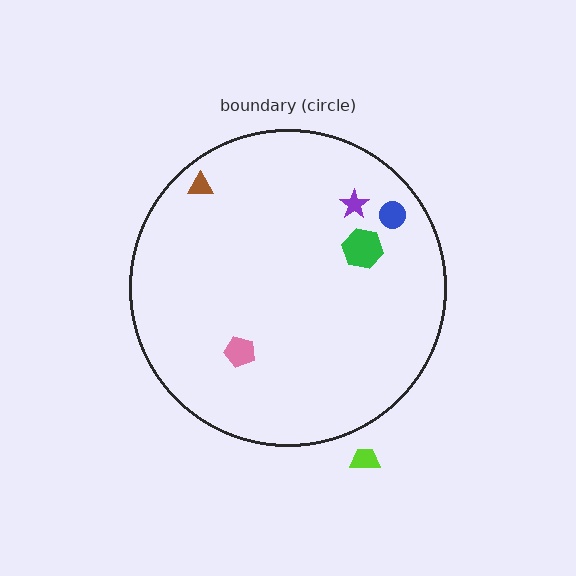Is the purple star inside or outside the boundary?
Inside.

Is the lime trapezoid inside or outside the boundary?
Outside.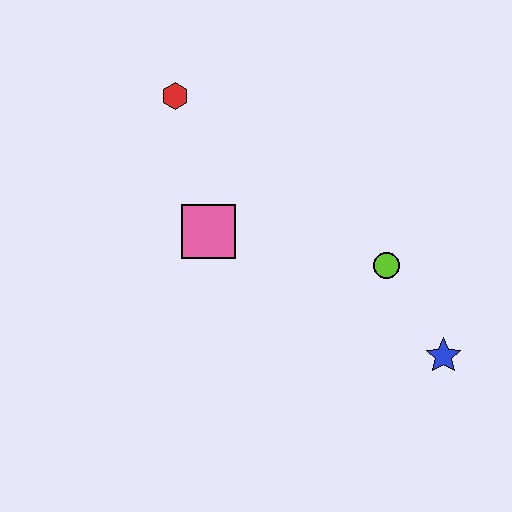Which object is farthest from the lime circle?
The red hexagon is farthest from the lime circle.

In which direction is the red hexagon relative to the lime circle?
The red hexagon is to the left of the lime circle.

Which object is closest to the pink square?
The red hexagon is closest to the pink square.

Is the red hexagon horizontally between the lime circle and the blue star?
No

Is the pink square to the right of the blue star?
No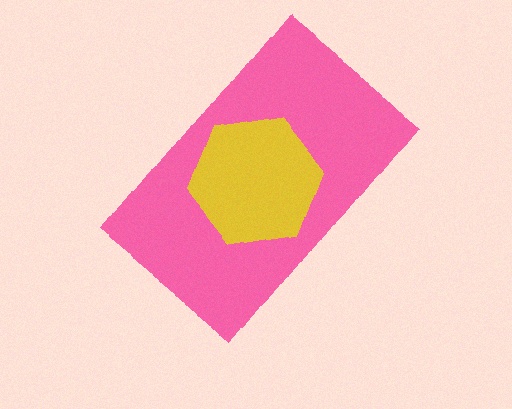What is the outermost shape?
The pink rectangle.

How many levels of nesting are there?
2.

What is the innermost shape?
The yellow hexagon.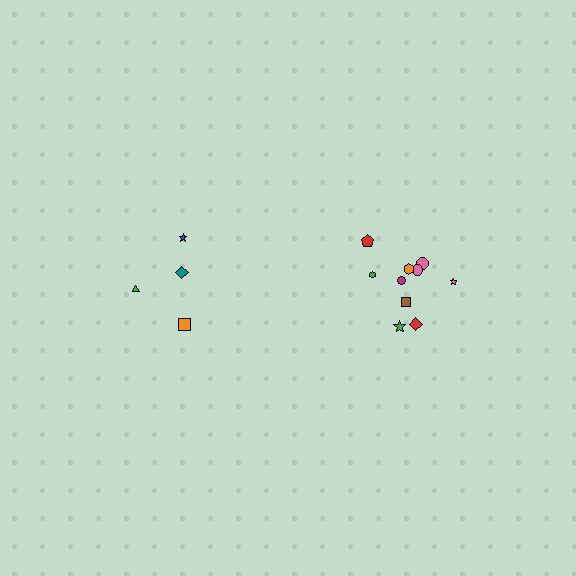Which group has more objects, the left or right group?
The right group.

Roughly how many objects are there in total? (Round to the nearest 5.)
Roughly 15 objects in total.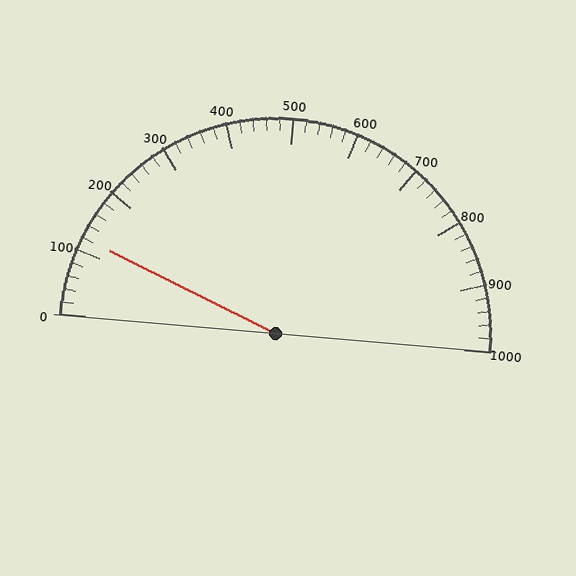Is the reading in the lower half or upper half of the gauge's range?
The reading is in the lower half of the range (0 to 1000).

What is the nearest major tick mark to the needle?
The nearest major tick mark is 100.